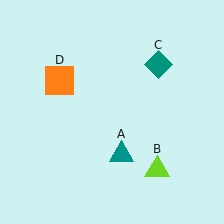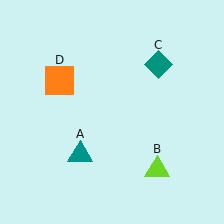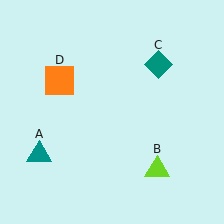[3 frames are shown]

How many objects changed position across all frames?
1 object changed position: teal triangle (object A).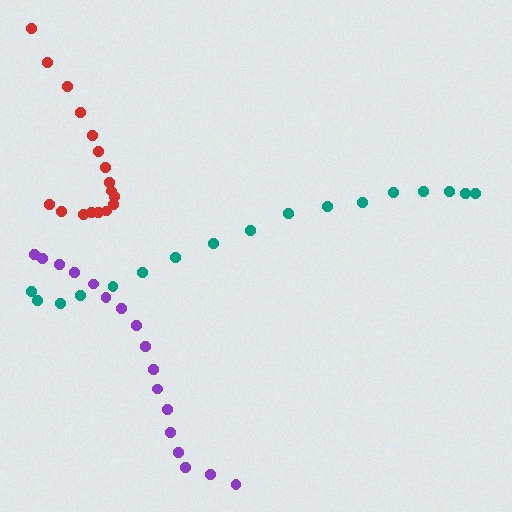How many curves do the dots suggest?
There are 3 distinct paths.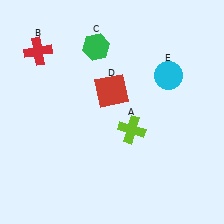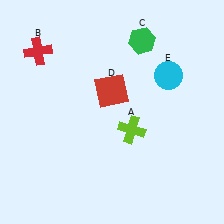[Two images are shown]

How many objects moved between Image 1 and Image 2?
1 object moved between the two images.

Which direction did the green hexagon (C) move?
The green hexagon (C) moved right.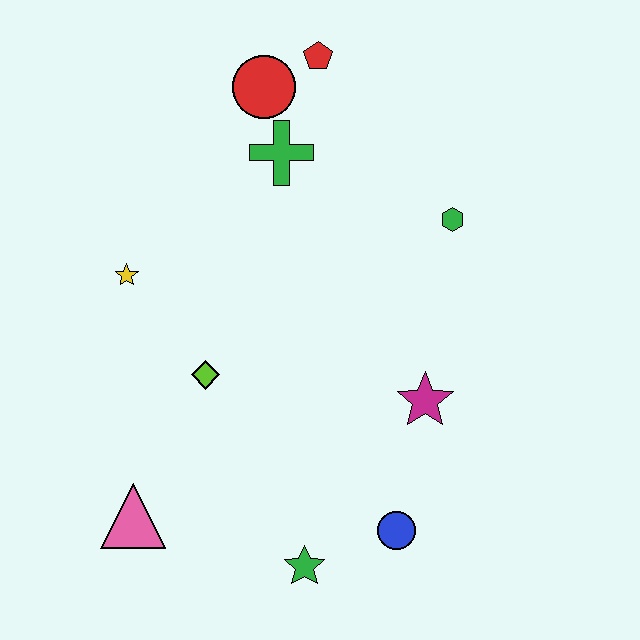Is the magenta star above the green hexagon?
No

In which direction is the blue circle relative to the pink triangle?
The blue circle is to the right of the pink triangle.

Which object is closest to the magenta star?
The blue circle is closest to the magenta star.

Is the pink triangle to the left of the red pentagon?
Yes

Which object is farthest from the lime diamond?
The red pentagon is farthest from the lime diamond.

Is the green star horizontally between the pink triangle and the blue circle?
Yes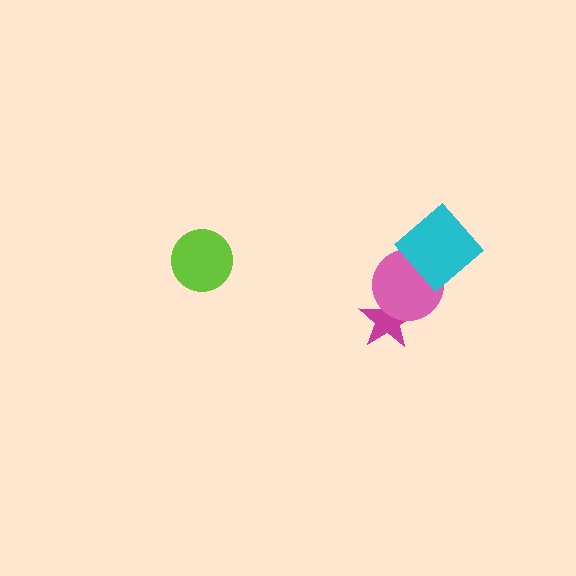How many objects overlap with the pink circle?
2 objects overlap with the pink circle.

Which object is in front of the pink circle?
The cyan diamond is in front of the pink circle.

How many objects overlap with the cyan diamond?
1 object overlaps with the cyan diamond.